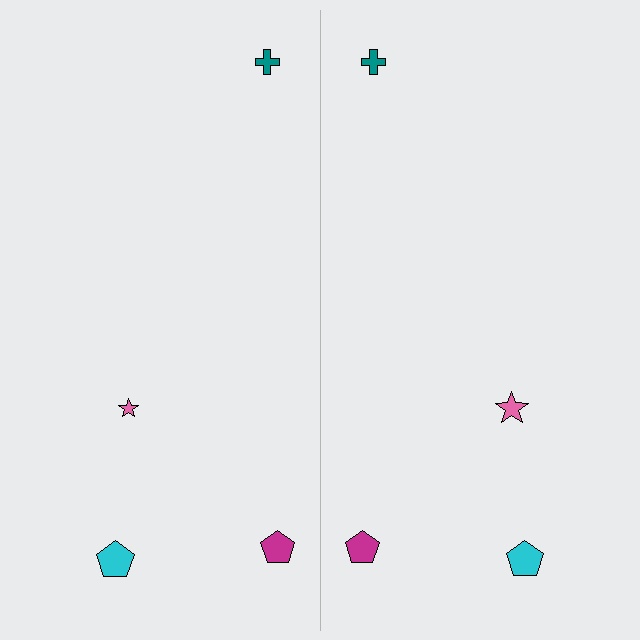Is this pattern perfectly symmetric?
No, the pattern is not perfectly symmetric. The pink star on the right side has a different size than its mirror counterpart.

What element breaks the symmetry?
The pink star on the right side has a different size than its mirror counterpart.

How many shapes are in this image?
There are 8 shapes in this image.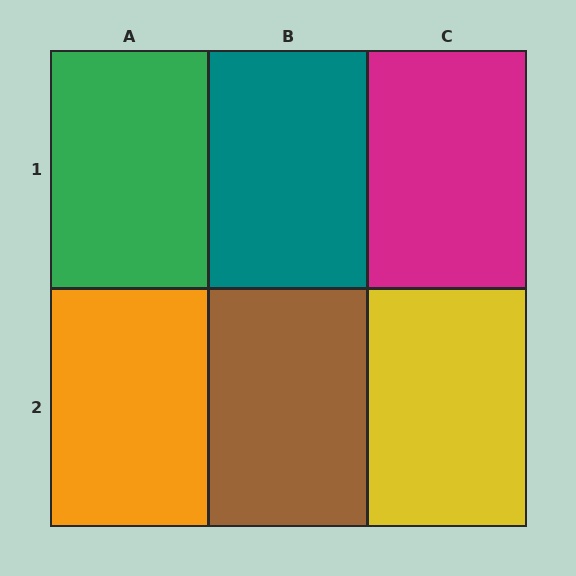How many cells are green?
1 cell is green.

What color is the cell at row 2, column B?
Brown.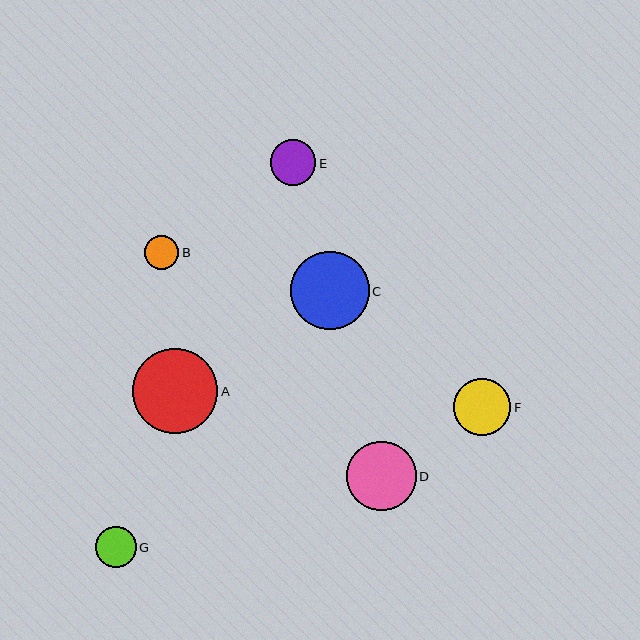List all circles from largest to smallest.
From largest to smallest: A, C, D, F, E, G, B.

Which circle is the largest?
Circle A is the largest with a size of approximately 86 pixels.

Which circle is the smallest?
Circle B is the smallest with a size of approximately 34 pixels.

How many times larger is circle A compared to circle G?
Circle A is approximately 2.1 times the size of circle G.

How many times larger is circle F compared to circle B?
Circle F is approximately 1.7 times the size of circle B.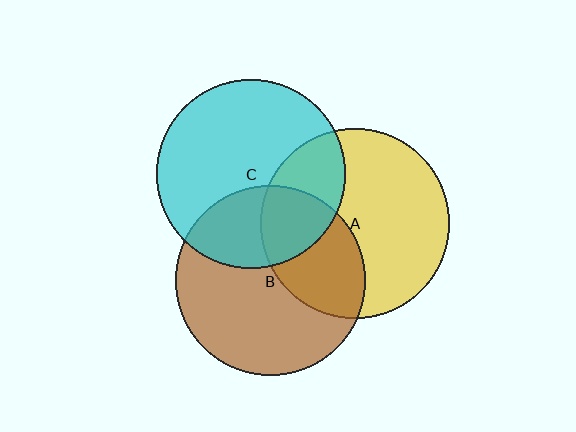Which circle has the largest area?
Circle B (brown).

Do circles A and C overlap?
Yes.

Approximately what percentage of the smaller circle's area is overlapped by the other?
Approximately 30%.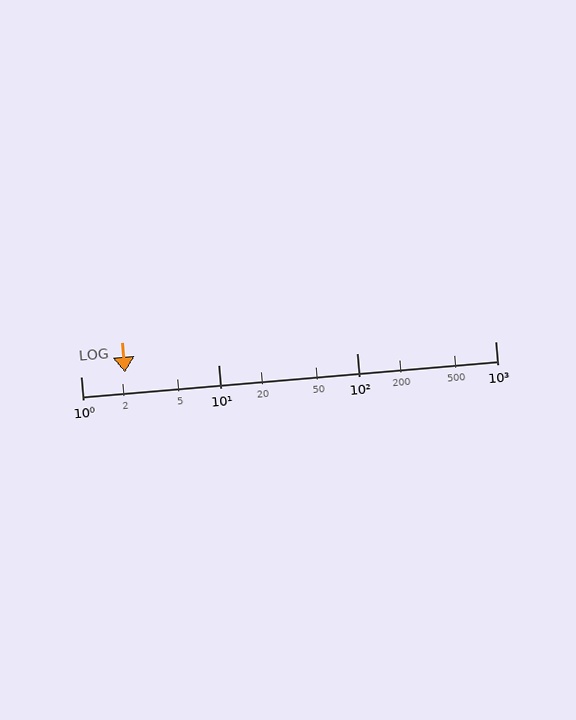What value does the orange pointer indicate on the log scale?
The pointer indicates approximately 2.1.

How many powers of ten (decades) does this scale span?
The scale spans 3 decades, from 1 to 1000.